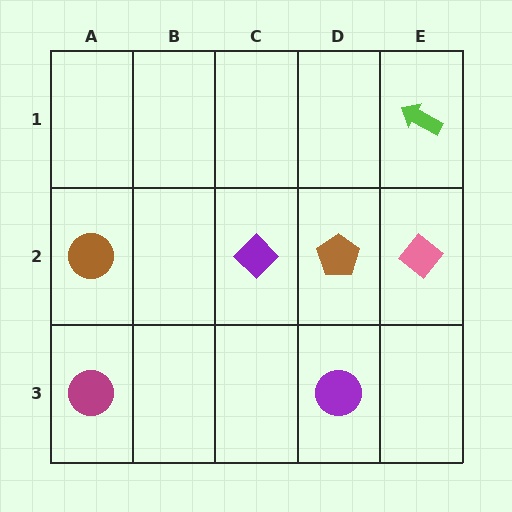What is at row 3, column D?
A purple circle.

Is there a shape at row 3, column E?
No, that cell is empty.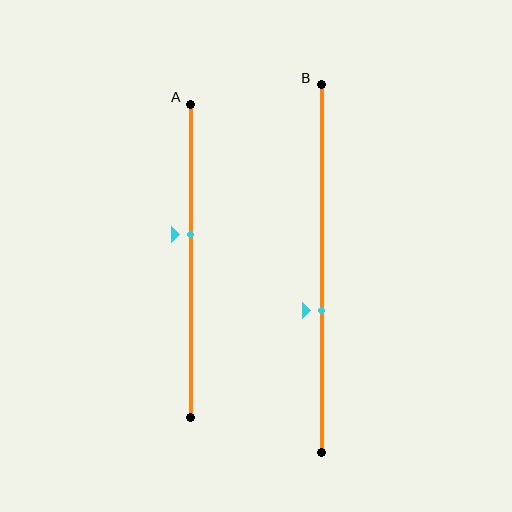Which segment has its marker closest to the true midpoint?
Segment A has its marker closest to the true midpoint.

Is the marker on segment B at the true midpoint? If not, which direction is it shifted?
No, the marker on segment B is shifted downward by about 12% of the segment length.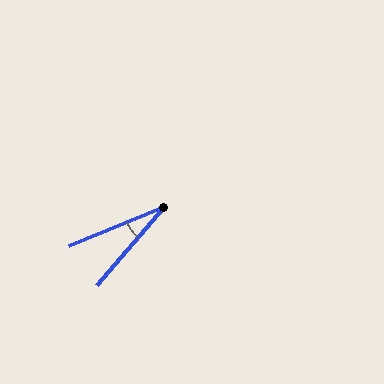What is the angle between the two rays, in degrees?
Approximately 26 degrees.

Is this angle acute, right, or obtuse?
It is acute.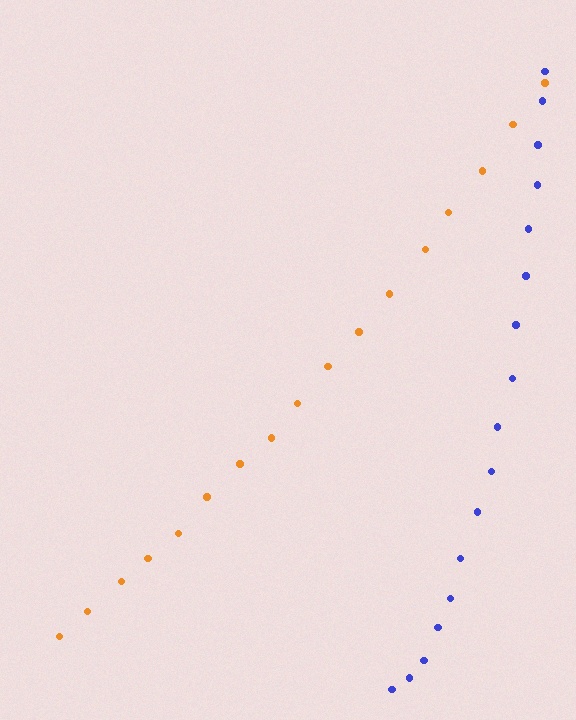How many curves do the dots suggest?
There are 2 distinct paths.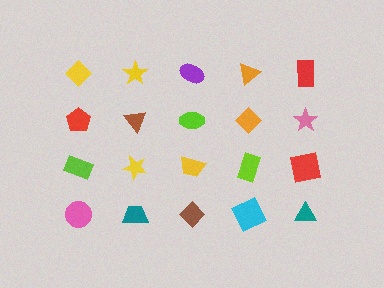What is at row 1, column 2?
A yellow star.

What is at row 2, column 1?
A red pentagon.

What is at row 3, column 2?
A yellow star.